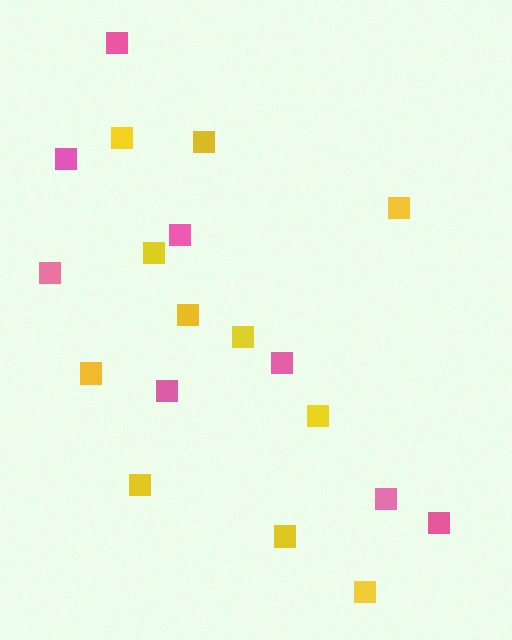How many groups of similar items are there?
There are 2 groups: one group of pink squares (8) and one group of yellow squares (11).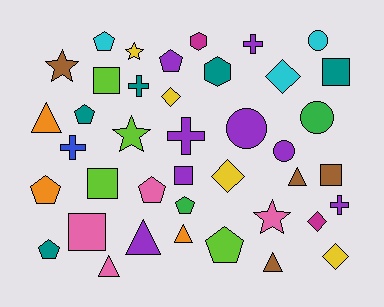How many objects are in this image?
There are 40 objects.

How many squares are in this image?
There are 6 squares.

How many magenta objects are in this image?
There are 2 magenta objects.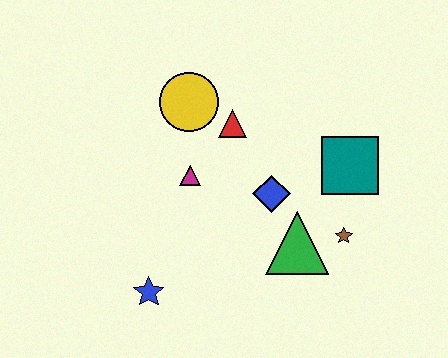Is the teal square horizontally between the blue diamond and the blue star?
No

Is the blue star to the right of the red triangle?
No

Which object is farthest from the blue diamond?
The blue star is farthest from the blue diamond.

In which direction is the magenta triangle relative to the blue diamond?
The magenta triangle is to the left of the blue diamond.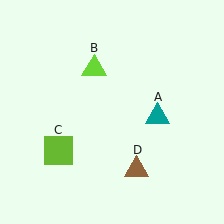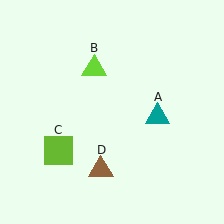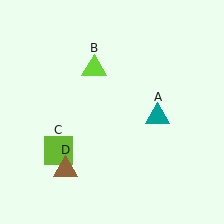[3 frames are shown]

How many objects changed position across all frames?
1 object changed position: brown triangle (object D).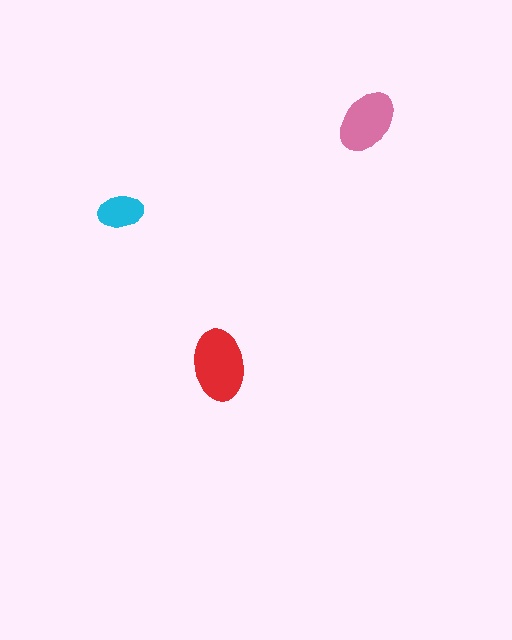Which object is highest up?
The pink ellipse is topmost.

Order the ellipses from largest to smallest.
the red one, the pink one, the cyan one.